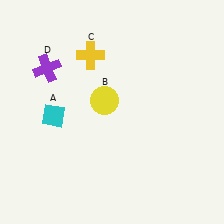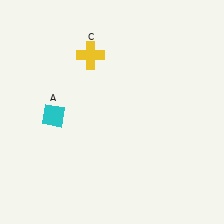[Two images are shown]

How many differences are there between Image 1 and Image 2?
There are 2 differences between the two images.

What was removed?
The purple cross (D), the yellow circle (B) were removed in Image 2.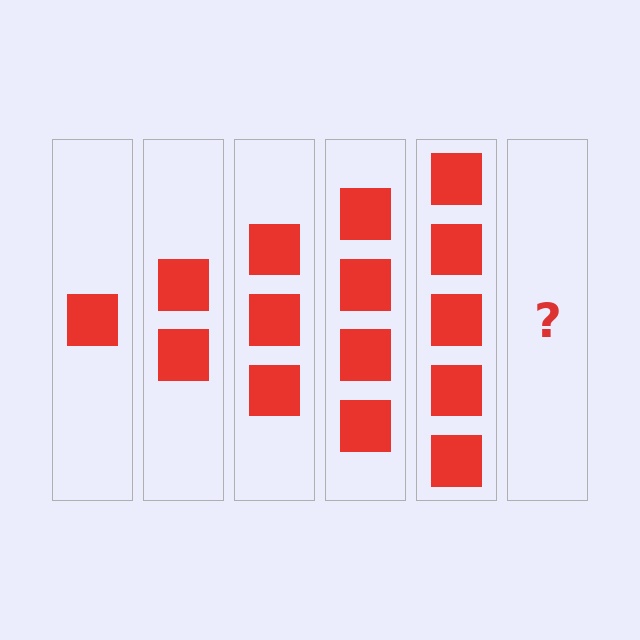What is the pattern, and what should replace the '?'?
The pattern is that each step adds one more square. The '?' should be 6 squares.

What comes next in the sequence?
The next element should be 6 squares.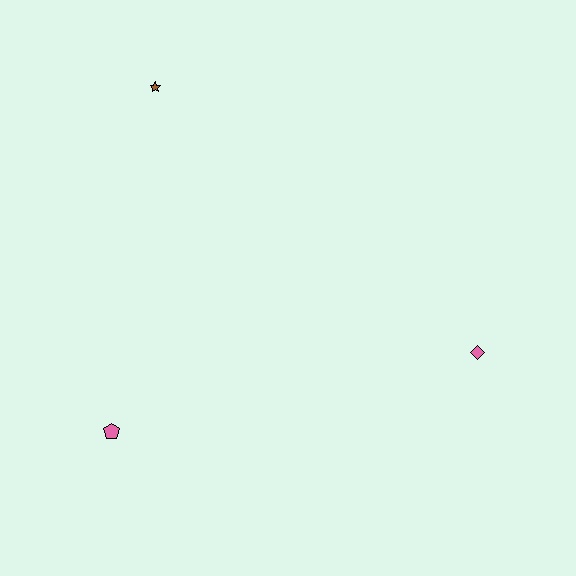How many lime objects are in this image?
There are no lime objects.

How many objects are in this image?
There are 3 objects.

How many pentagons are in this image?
There is 1 pentagon.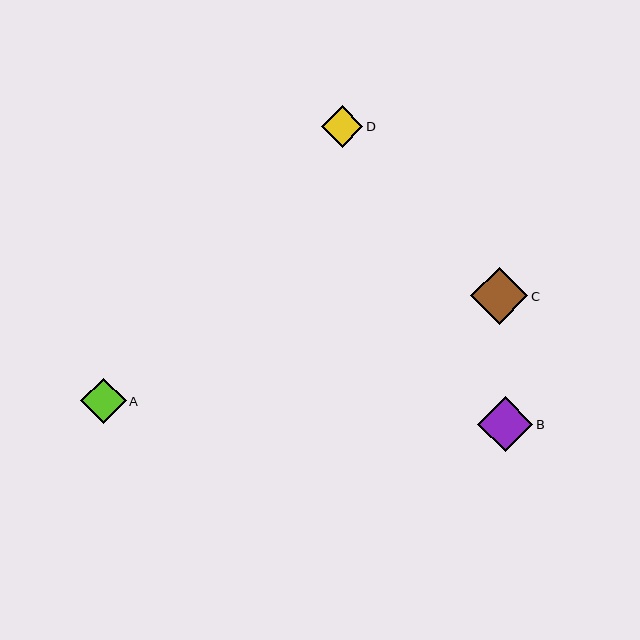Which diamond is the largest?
Diamond C is the largest with a size of approximately 57 pixels.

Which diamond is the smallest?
Diamond D is the smallest with a size of approximately 41 pixels.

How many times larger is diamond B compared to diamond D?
Diamond B is approximately 1.3 times the size of diamond D.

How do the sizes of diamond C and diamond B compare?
Diamond C and diamond B are approximately the same size.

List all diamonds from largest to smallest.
From largest to smallest: C, B, A, D.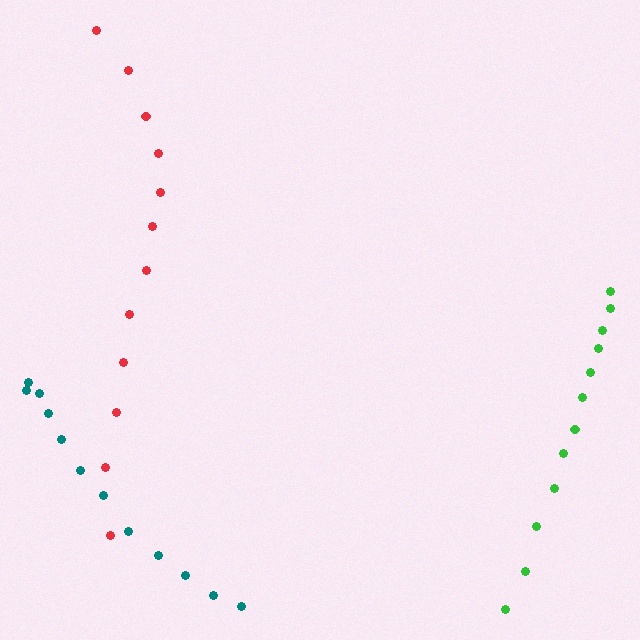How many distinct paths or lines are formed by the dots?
There are 3 distinct paths.